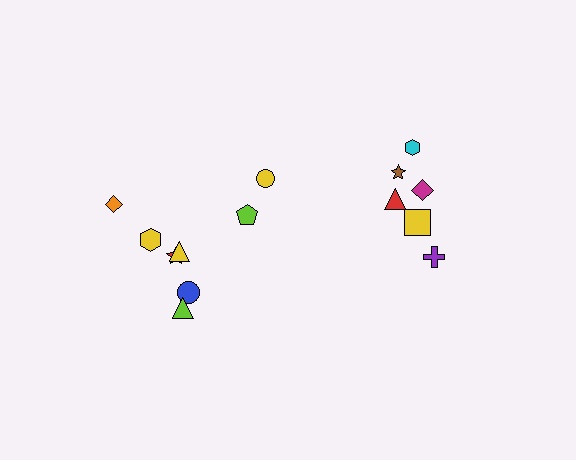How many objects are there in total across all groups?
There are 14 objects.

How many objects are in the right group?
There are 6 objects.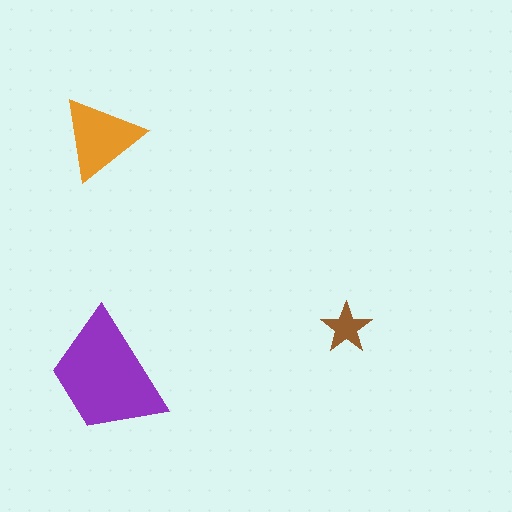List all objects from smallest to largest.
The brown star, the orange triangle, the purple trapezoid.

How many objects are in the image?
There are 3 objects in the image.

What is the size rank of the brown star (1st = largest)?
3rd.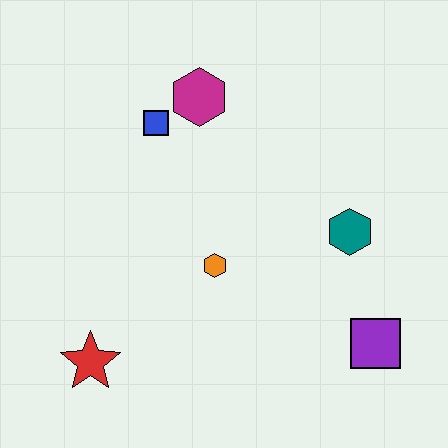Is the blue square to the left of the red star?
No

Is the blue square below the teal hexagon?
No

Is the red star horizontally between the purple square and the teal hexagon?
No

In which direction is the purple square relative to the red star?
The purple square is to the right of the red star.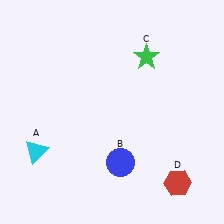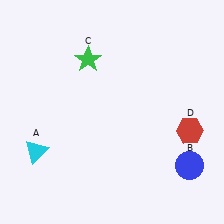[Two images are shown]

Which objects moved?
The objects that moved are: the blue circle (B), the green star (C), the red hexagon (D).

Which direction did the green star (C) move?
The green star (C) moved left.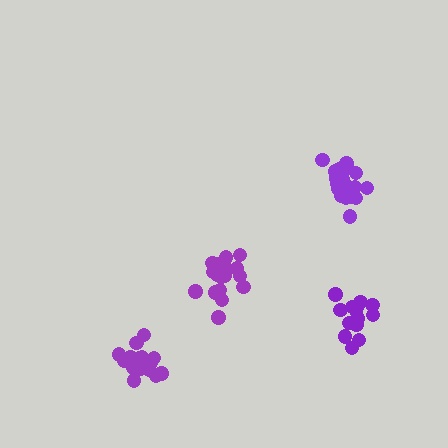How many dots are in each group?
Group 1: 16 dots, Group 2: 20 dots, Group 3: 19 dots, Group 4: 15 dots (70 total).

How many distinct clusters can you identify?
There are 4 distinct clusters.